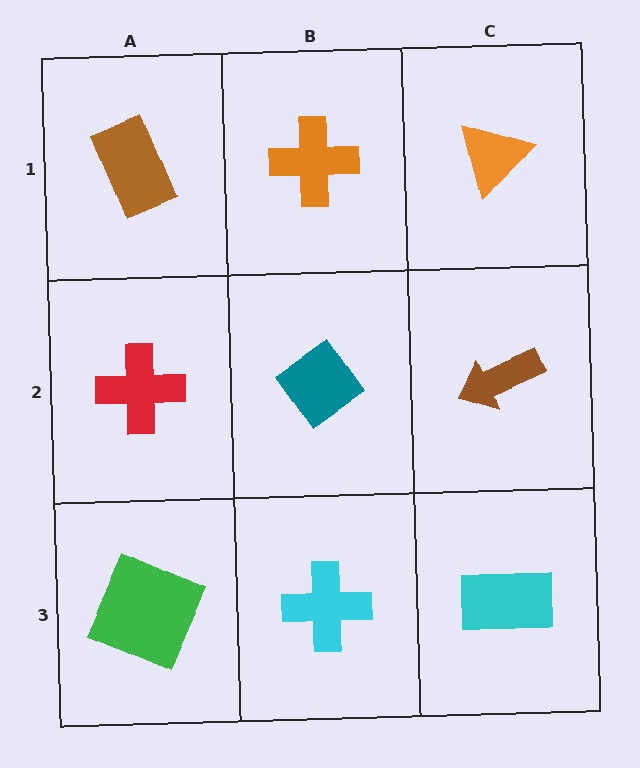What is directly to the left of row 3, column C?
A cyan cross.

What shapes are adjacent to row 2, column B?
An orange cross (row 1, column B), a cyan cross (row 3, column B), a red cross (row 2, column A), a brown arrow (row 2, column C).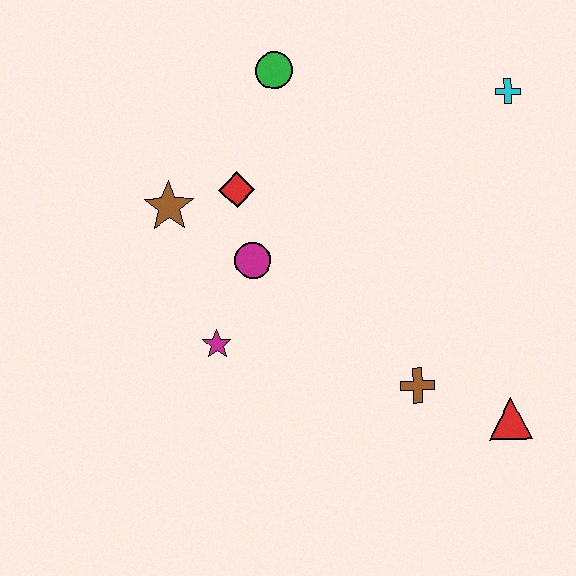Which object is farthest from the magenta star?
The cyan cross is farthest from the magenta star.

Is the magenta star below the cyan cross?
Yes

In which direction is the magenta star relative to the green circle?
The magenta star is below the green circle.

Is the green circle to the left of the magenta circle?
No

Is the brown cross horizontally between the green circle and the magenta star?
No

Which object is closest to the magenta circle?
The red diamond is closest to the magenta circle.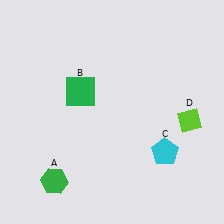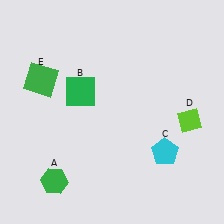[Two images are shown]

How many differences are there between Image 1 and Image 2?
There is 1 difference between the two images.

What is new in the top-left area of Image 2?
A green square (E) was added in the top-left area of Image 2.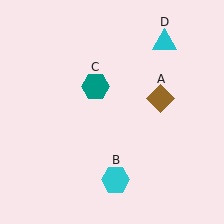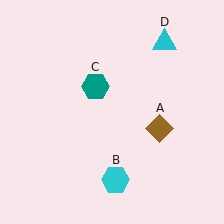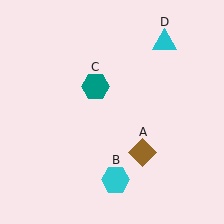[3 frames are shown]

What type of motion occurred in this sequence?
The brown diamond (object A) rotated clockwise around the center of the scene.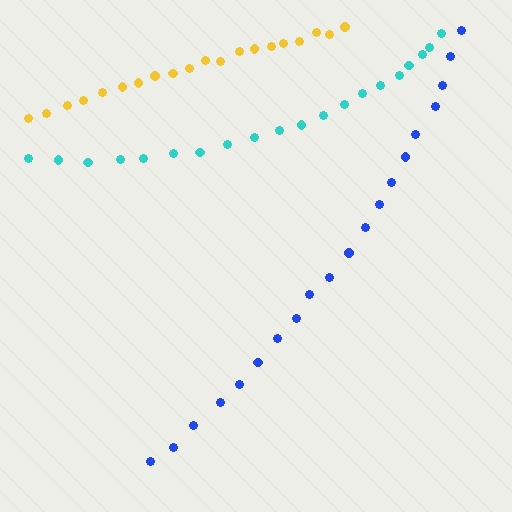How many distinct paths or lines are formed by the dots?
There are 3 distinct paths.